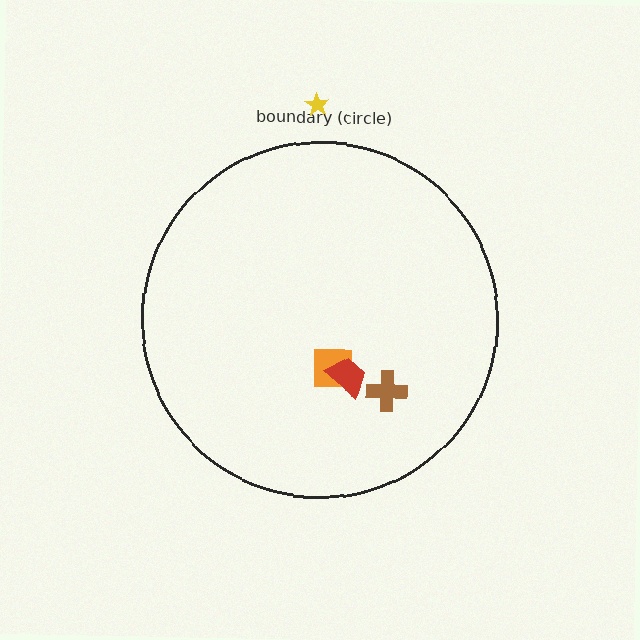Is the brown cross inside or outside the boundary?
Inside.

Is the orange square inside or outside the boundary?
Inside.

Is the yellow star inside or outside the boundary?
Outside.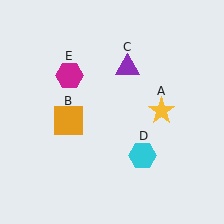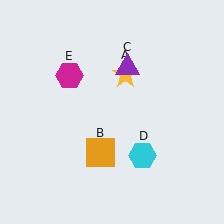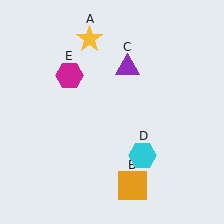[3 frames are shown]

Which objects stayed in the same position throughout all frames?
Purple triangle (object C) and cyan hexagon (object D) and magenta hexagon (object E) remained stationary.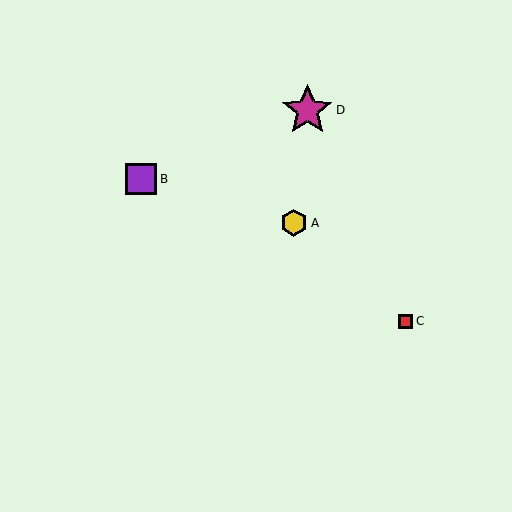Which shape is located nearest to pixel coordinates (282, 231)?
The yellow hexagon (labeled A) at (294, 223) is nearest to that location.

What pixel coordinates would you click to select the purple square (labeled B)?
Click at (141, 179) to select the purple square B.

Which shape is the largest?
The magenta star (labeled D) is the largest.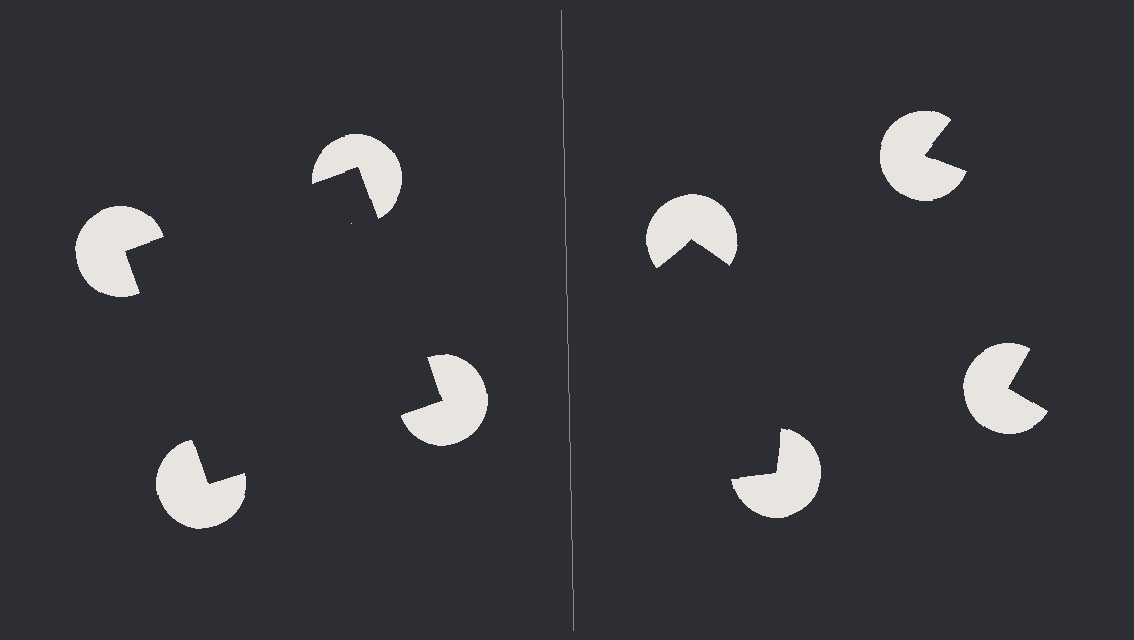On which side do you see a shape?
An illusory square appears on the left side. On the right side the wedge cuts are rotated, so no coherent shape forms.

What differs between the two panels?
The pac-man discs are positioned identically on both sides; only the wedge orientations differ. On the left they align to a square; on the right they are misaligned.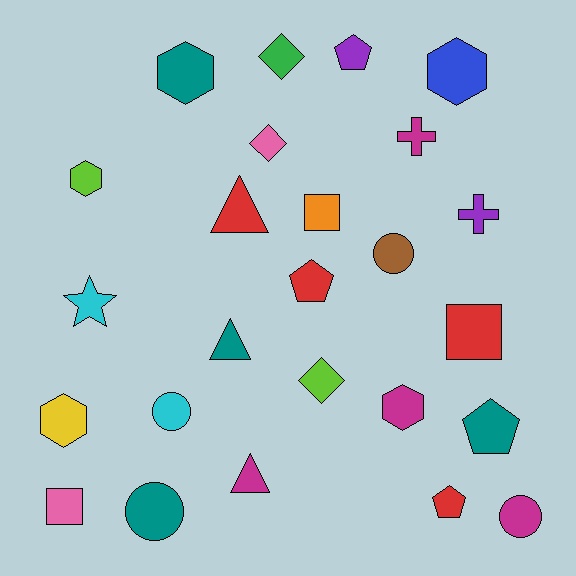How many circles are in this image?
There are 4 circles.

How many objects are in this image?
There are 25 objects.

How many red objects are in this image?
There are 4 red objects.